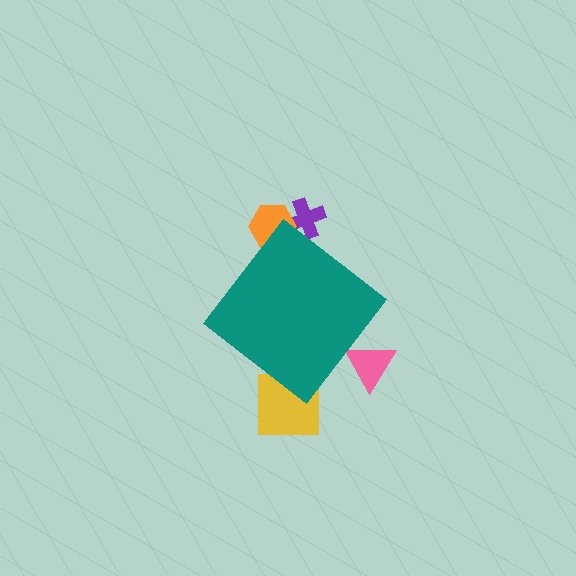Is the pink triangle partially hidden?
Yes, the pink triangle is partially hidden behind the teal diamond.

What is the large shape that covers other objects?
A teal diamond.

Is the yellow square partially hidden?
Yes, the yellow square is partially hidden behind the teal diamond.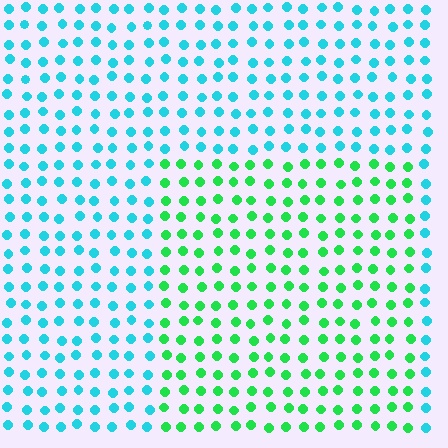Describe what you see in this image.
The image is filled with small cyan elements in a uniform arrangement. A rectangle-shaped region is visible where the elements are tinted to a slightly different hue, forming a subtle color boundary.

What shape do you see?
I see a rectangle.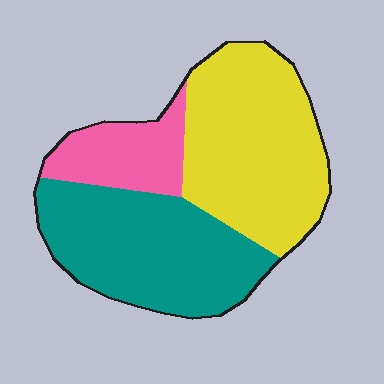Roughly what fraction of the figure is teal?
Teal covers around 40% of the figure.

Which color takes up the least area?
Pink, at roughly 15%.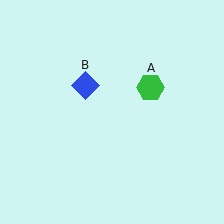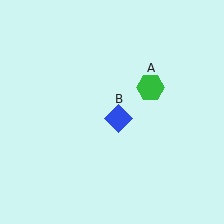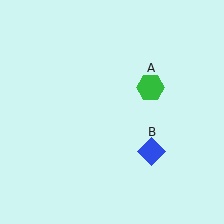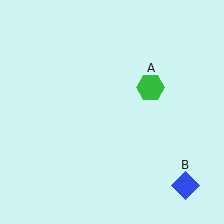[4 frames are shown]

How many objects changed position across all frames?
1 object changed position: blue diamond (object B).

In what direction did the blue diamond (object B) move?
The blue diamond (object B) moved down and to the right.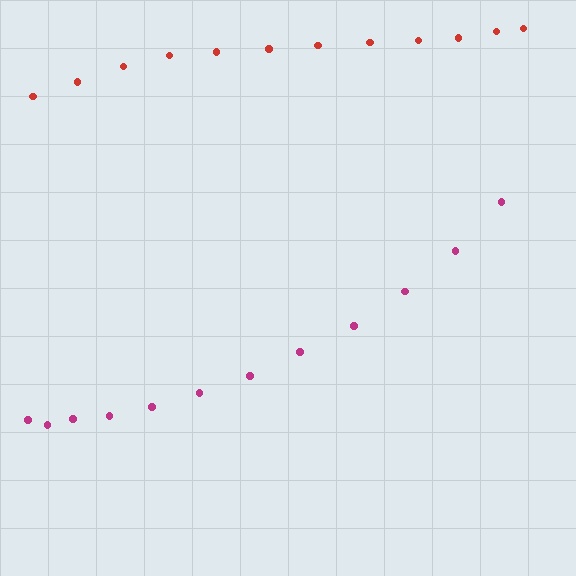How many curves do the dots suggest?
There are 2 distinct paths.